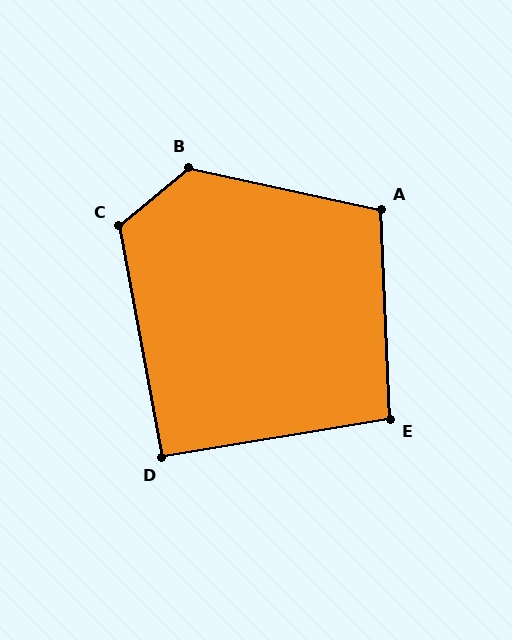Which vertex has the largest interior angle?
B, at approximately 128 degrees.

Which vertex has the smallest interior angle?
D, at approximately 91 degrees.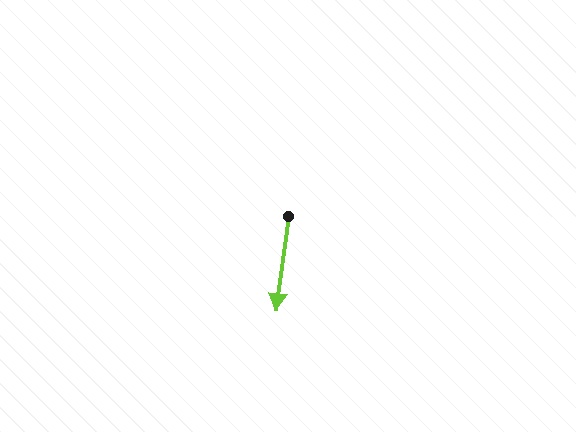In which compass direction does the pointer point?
South.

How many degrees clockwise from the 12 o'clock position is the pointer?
Approximately 187 degrees.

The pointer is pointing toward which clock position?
Roughly 6 o'clock.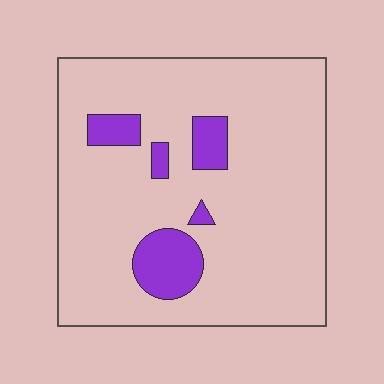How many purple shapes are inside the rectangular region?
5.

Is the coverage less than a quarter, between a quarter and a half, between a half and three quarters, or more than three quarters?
Less than a quarter.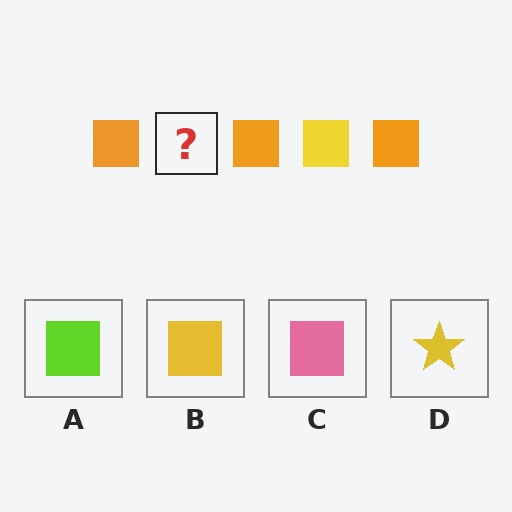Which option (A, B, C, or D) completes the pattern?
B.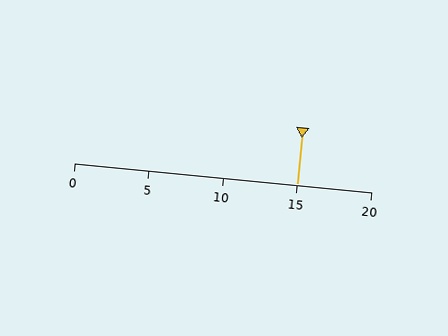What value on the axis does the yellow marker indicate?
The marker indicates approximately 15.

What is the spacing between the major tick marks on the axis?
The major ticks are spaced 5 apart.